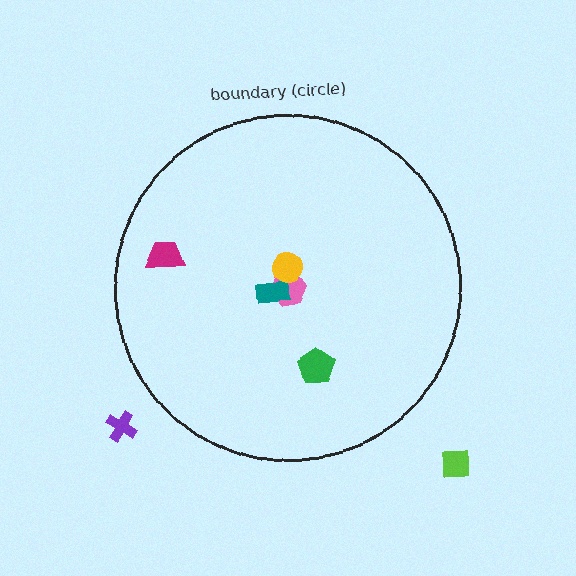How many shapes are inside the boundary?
5 inside, 2 outside.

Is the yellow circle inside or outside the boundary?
Inside.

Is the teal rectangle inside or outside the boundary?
Inside.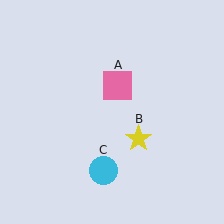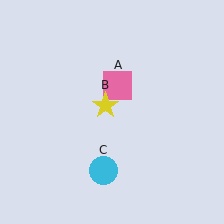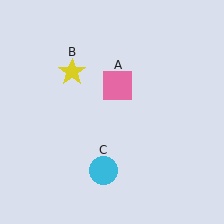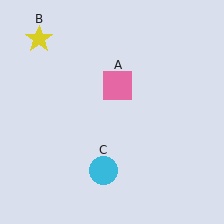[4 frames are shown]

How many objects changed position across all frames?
1 object changed position: yellow star (object B).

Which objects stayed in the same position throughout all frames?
Pink square (object A) and cyan circle (object C) remained stationary.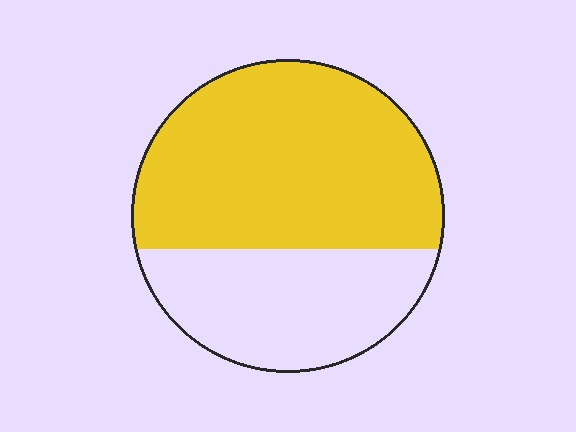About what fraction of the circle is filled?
About five eighths (5/8).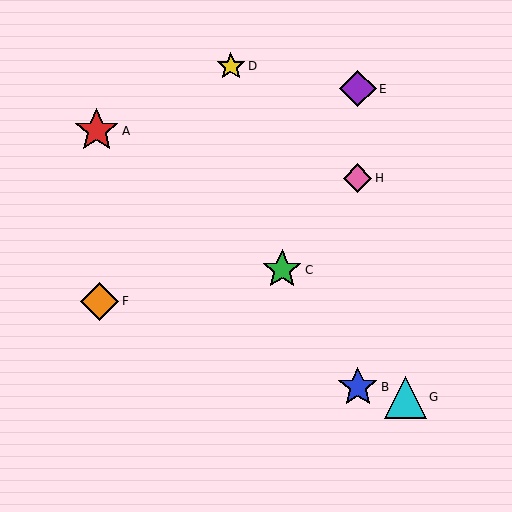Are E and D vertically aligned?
No, E is at x≈358 and D is at x≈231.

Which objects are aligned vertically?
Objects B, E, H are aligned vertically.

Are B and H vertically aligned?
Yes, both are at x≈358.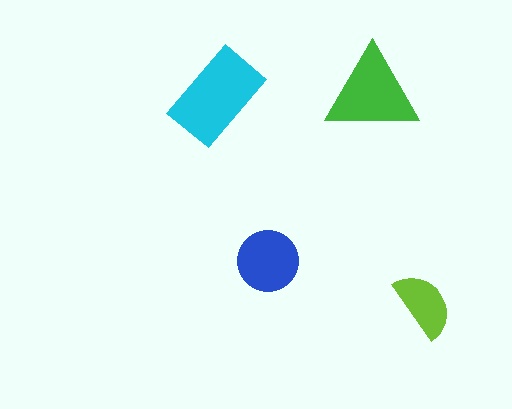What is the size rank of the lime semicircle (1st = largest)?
4th.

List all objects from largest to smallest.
The cyan rectangle, the green triangle, the blue circle, the lime semicircle.